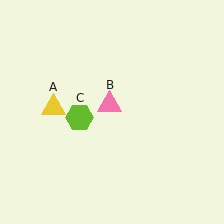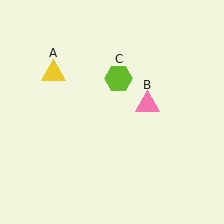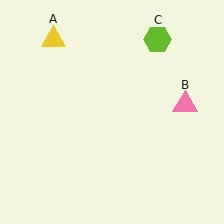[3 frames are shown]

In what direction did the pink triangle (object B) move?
The pink triangle (object B) moved right.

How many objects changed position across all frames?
3 objects changed position: yellow triangle (object A), pink triangle (object B), lime hexagon (object C).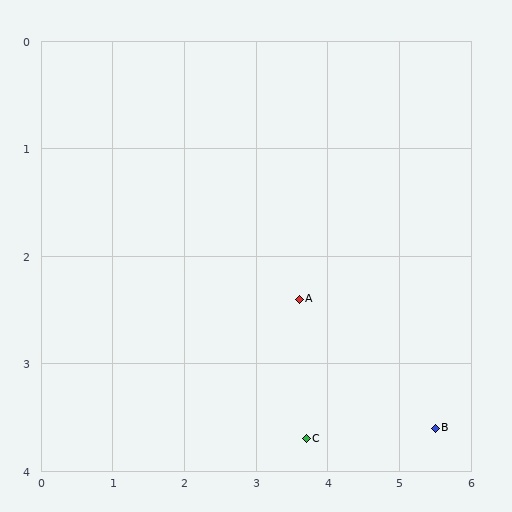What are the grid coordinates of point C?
Point C is at approximately (3.7, 3.7).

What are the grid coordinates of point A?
Point A is at approximately (3.6, 2.4).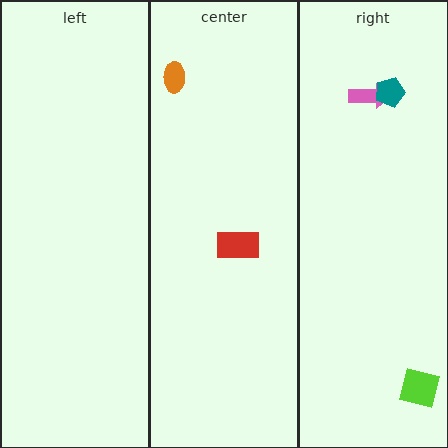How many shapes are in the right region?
3.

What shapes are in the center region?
The red rectangle, the orange ellipse.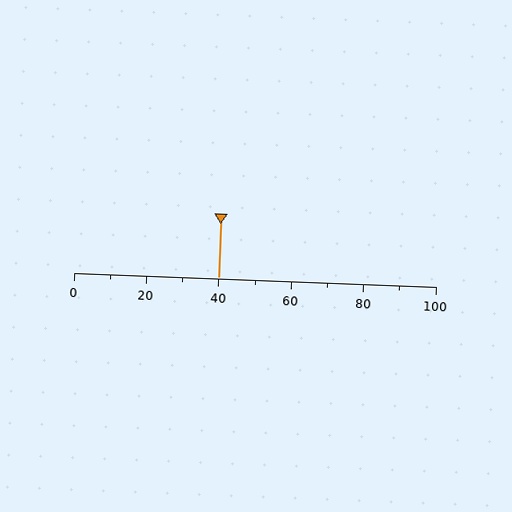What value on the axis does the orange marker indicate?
The marker indicates approximately 40.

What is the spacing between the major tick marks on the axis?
The major ticks are spaced 20 apart.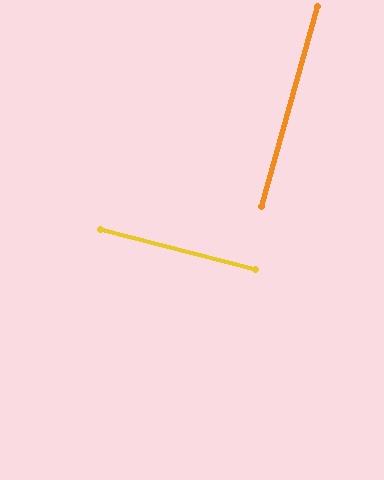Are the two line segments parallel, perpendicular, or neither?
Perpendicular — they meet at approximately 88°.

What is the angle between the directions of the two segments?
Approximately 88 degrees.